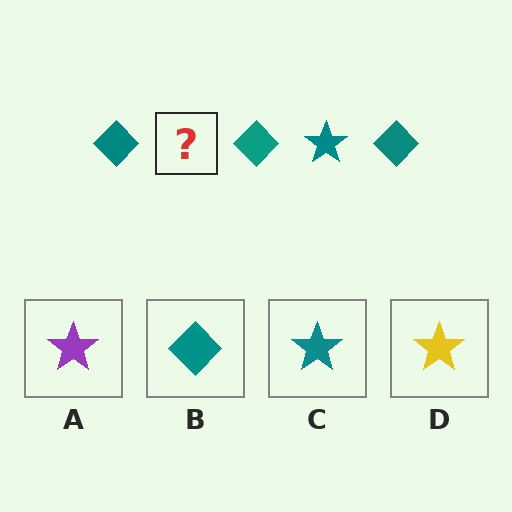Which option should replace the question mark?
Option C.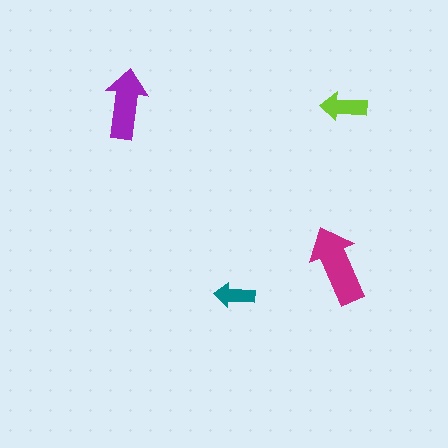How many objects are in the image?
There are 4 objects in the image.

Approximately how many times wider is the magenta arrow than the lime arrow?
About 1.5 times wider.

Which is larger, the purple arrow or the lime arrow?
The purple one.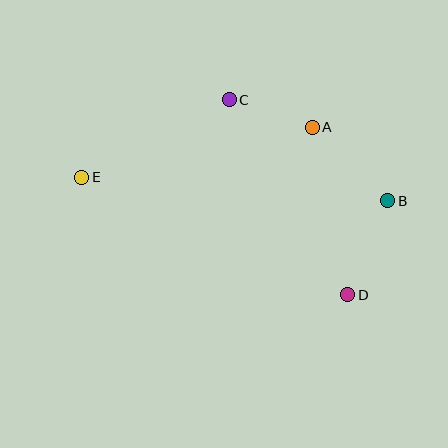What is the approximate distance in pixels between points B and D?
The distance between B and D is approximately 103 pixels.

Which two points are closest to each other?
Points A and C are closest to each other.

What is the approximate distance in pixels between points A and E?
The distance between A and E is approximately 236 pixels.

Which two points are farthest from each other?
Points B and E are farthest from each other.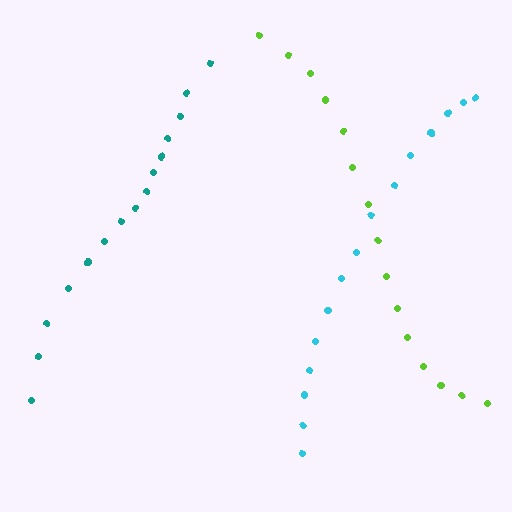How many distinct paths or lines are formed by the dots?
There are 3 distinct paths.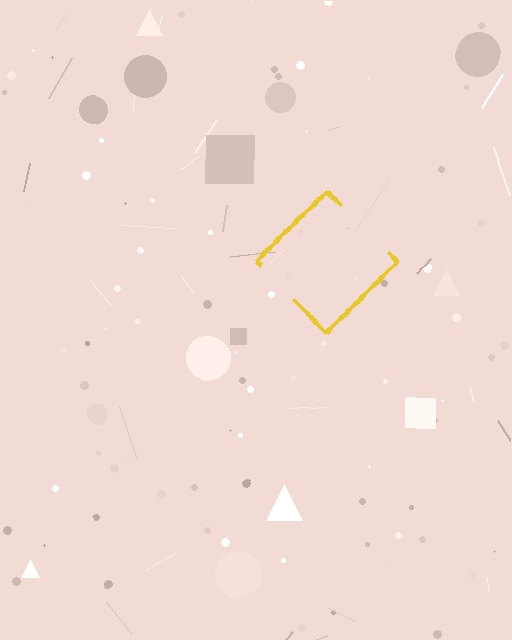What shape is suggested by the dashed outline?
The dashed outline suggests a diamond.